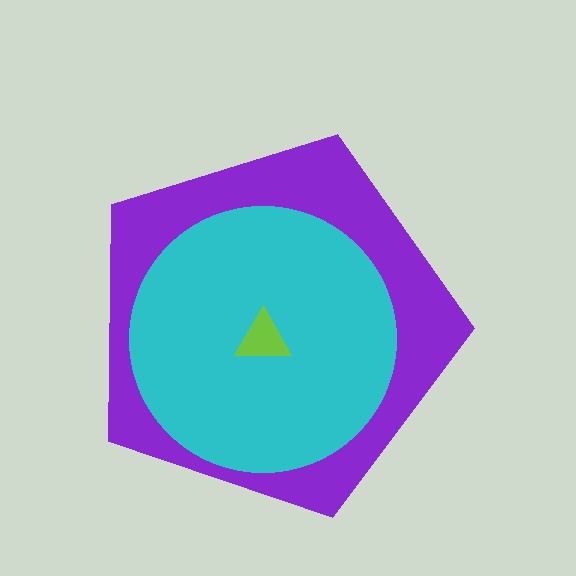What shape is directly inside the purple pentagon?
The cyan circle.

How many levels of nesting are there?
3.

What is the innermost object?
The lime triangle.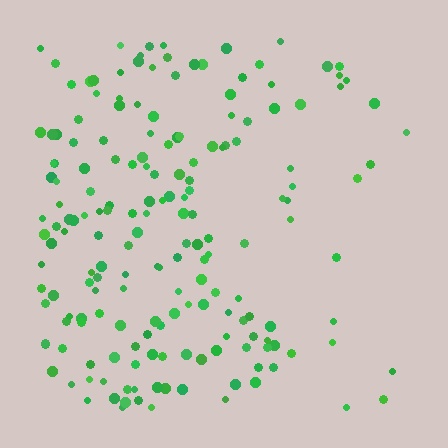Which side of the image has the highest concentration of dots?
The left.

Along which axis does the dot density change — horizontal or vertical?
Horizontal.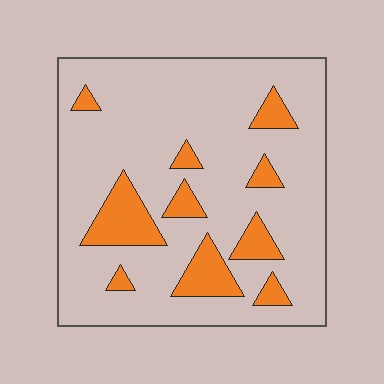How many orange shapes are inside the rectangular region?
10.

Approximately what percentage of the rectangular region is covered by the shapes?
Approximately 15%.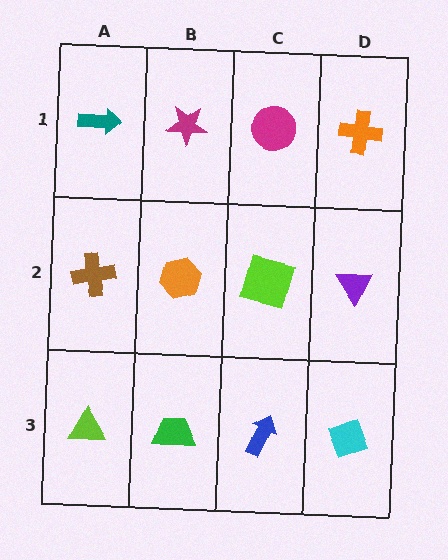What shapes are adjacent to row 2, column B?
A magenta star (row 1, column B), a green trapezoid (row 3, column B), a brown cross (row 2, column A), a lime square (row 2, column C).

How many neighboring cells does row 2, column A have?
3.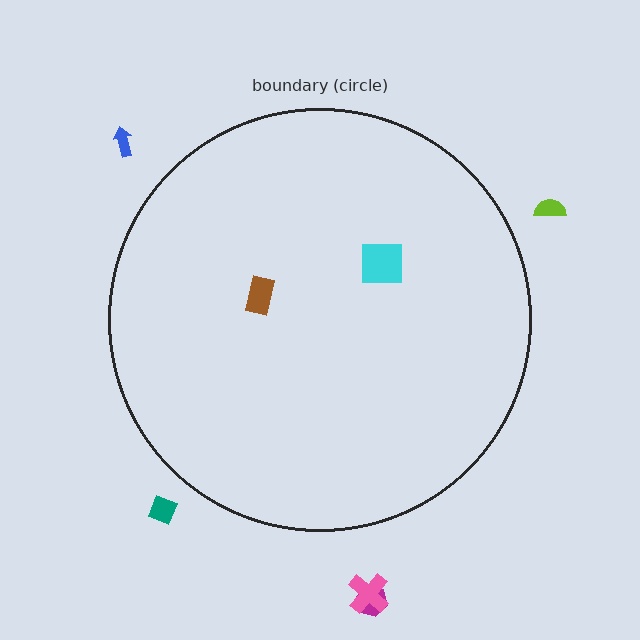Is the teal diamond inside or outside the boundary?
Outside.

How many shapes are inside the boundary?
2 inside, 5 outside.